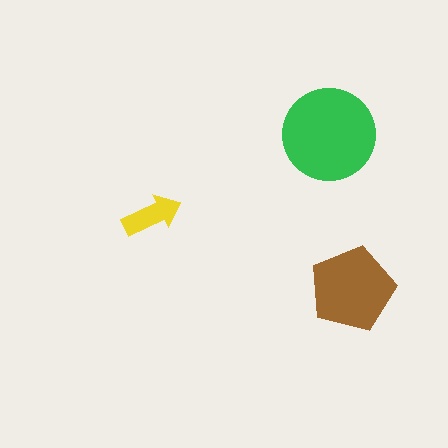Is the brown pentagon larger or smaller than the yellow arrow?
Larger.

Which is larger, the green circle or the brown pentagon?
The green circle.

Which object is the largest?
The green circle.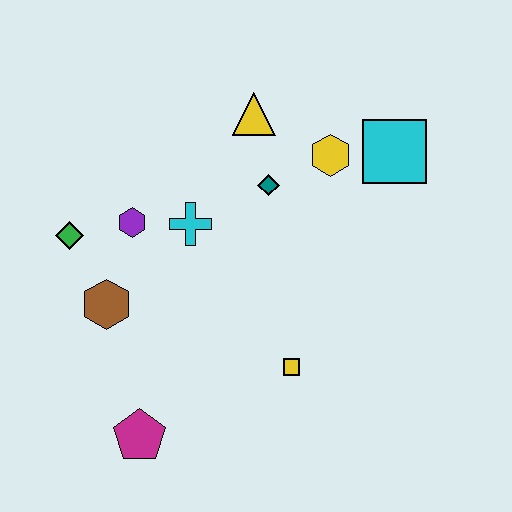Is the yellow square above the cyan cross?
No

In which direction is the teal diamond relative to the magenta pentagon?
The teal diamond is above the magenta pentagon.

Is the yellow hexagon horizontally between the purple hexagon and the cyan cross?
No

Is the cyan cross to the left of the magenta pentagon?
No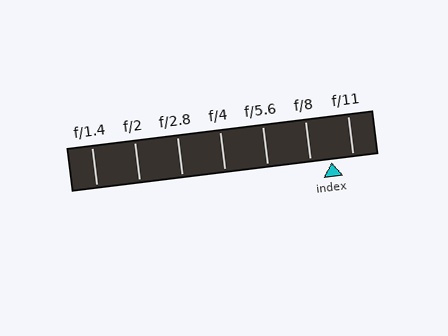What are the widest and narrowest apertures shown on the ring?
The widest aperture shown is f/1.4 and the narrowest is f/11.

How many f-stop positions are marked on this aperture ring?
There are 7 f-stop positions marked.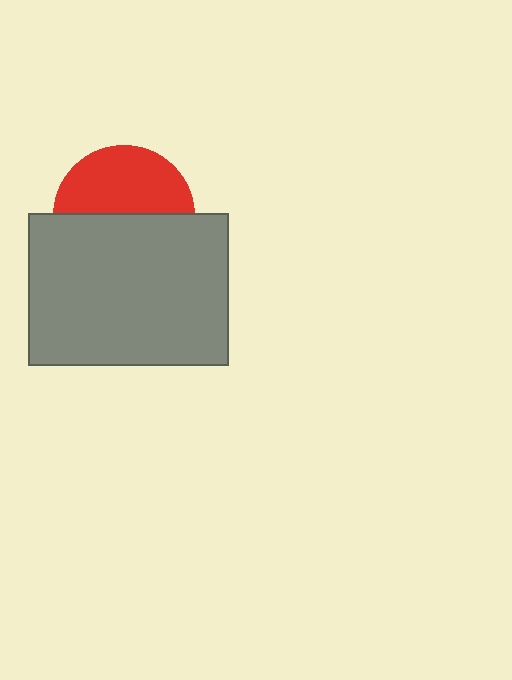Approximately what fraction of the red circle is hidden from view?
Roughly 52% of the red circle is hidden behind the gray rectangle.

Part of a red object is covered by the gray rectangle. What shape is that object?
It is a circle.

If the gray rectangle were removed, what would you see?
You would see the complete red circle.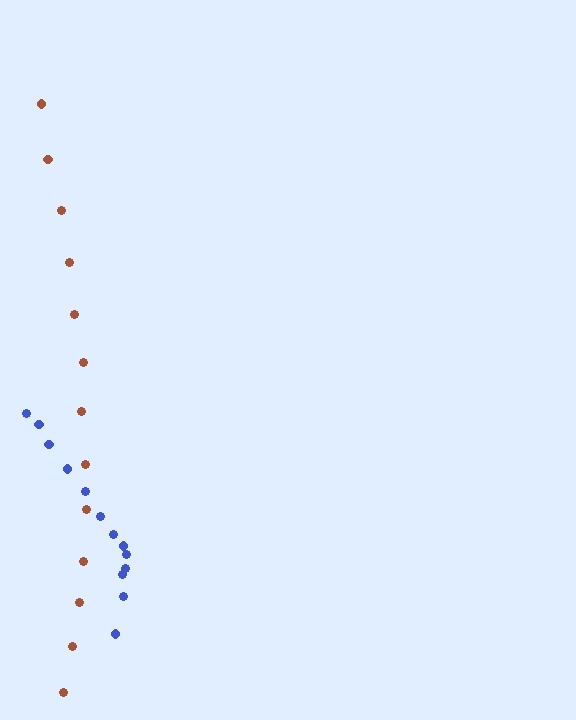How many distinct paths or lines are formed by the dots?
There are 2 distinct paths.